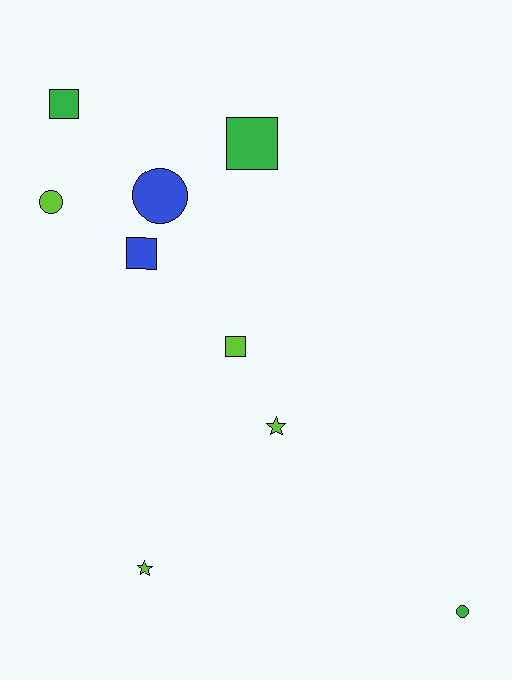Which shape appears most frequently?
Square, with 4 objects.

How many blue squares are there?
There is 1 blue square.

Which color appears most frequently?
Lime, with 4 objects.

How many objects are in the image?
There are 9 objects.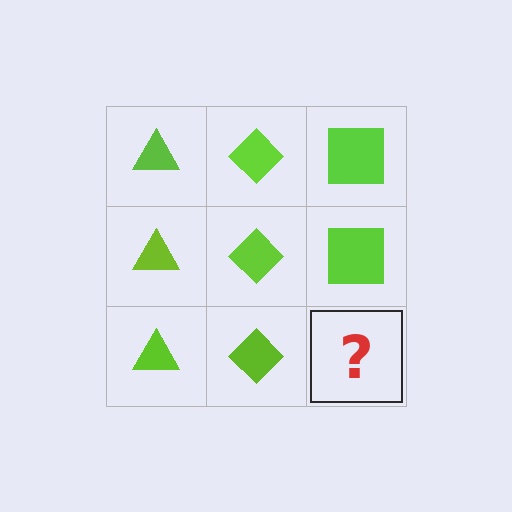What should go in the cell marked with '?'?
The missing cell should contain a lime square.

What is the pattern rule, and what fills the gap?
The rule is that each column has a consistent shape. The gap should be filled with a lime square.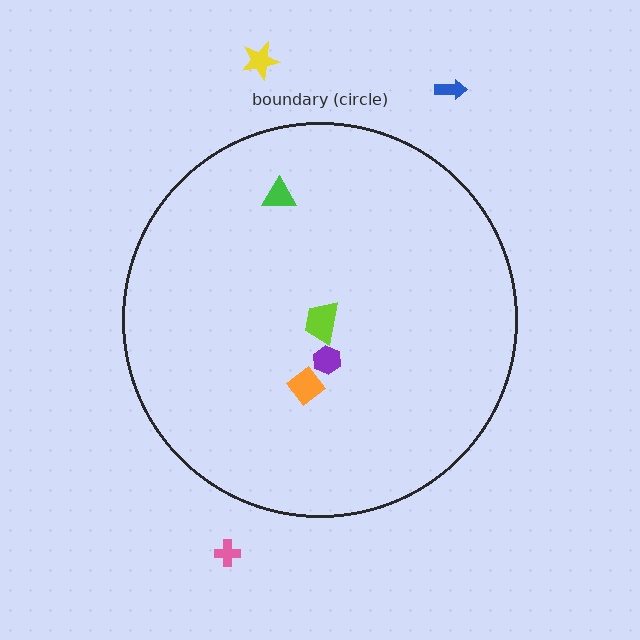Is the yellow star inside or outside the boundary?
Outside.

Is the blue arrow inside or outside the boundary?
Outside.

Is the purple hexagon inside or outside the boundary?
Inside.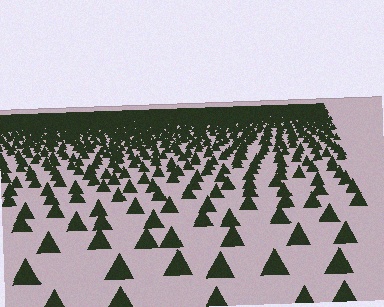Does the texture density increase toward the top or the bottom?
Density increases toward the top.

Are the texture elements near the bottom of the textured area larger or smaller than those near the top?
Larger. Near the bottom, elements are closer to the viewer and appear at a bigger on-screen size.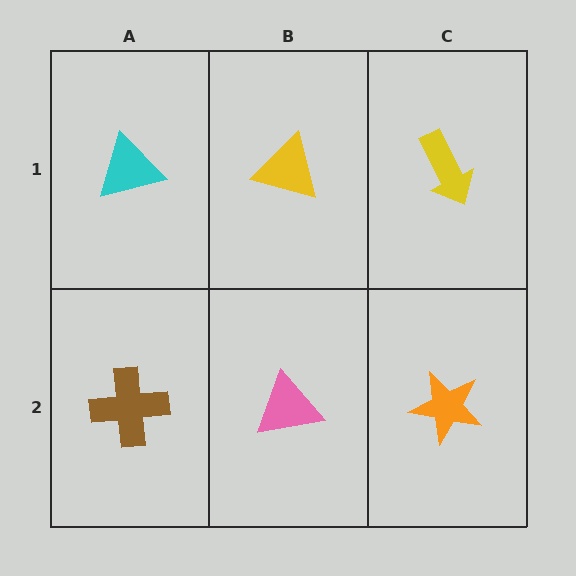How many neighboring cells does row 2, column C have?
2.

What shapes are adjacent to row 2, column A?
A cyan triangle (row 1, column A), a pink triangle (row 2, column B).